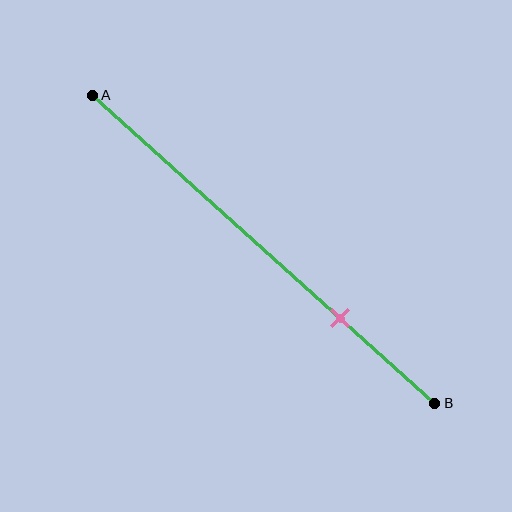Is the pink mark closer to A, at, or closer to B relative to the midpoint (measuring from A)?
The pink mark is closer to point B than the midpoint of segment AB.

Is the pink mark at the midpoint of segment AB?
No, the mark is at about 70% from A, not at the 50% midpoint.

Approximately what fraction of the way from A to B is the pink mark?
The pink mark is approximately 70% of the way from A to B.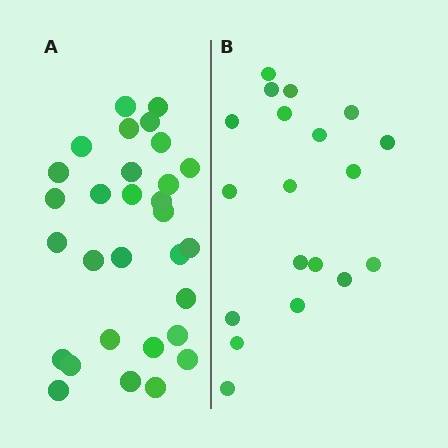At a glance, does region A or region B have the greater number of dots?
Region A (the left region) has more dots.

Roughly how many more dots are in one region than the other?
Region A has roughly 12 or so more dots than region B.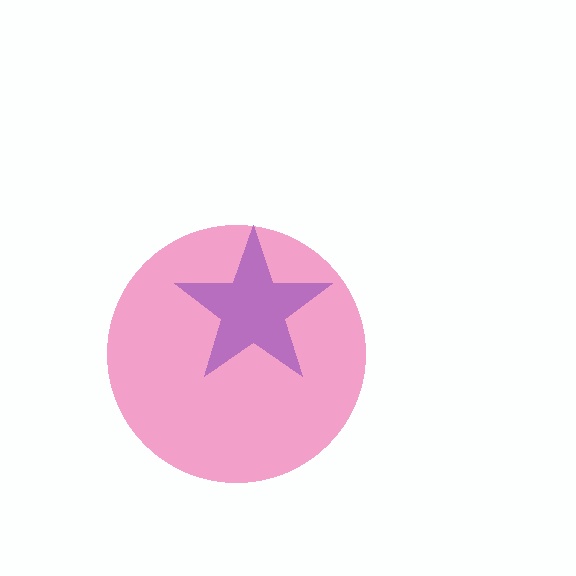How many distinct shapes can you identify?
There are 2 distinct shapes: a blue star, a pink circle.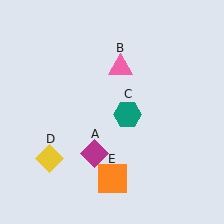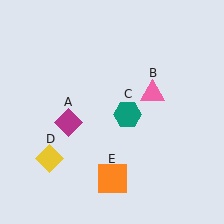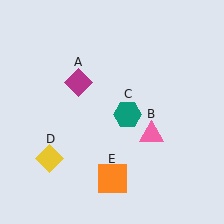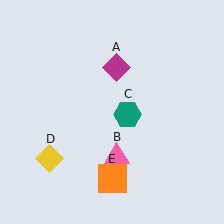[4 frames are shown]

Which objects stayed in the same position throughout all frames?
Teal hexagon (object C) and yellow diamond (object D) and orange square (object E) remained stationary.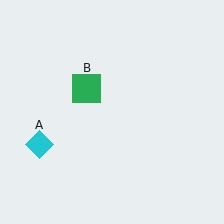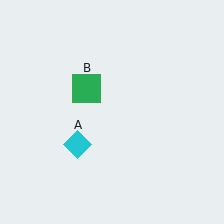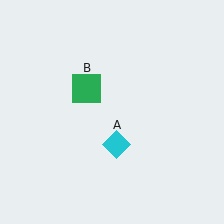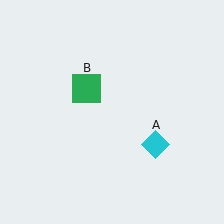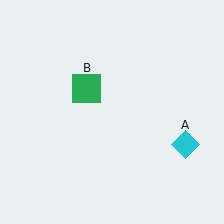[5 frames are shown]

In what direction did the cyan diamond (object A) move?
The cyan diamond (object A) moved right.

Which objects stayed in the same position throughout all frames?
Green square (object B) remained stationary.